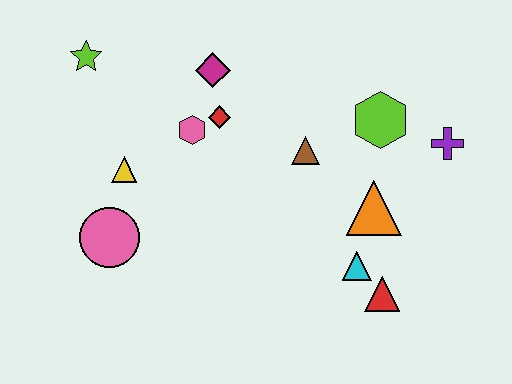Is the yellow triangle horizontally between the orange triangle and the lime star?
Yes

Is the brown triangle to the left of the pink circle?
No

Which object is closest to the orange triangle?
The cyan triangle is closest to the orange triangle.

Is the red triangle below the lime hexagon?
Yes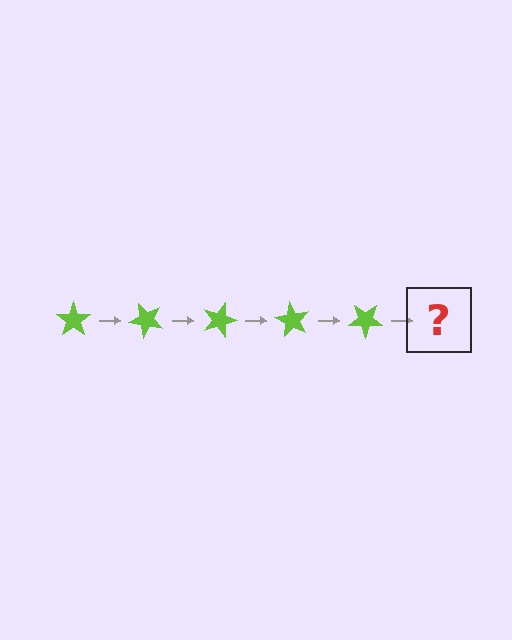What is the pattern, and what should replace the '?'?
The pattern is that the star rotates 45 degrees each step. The '?' should be a lime star rotated 225 degrees.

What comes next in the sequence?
The next element should be a lime star rotated 225 degrees.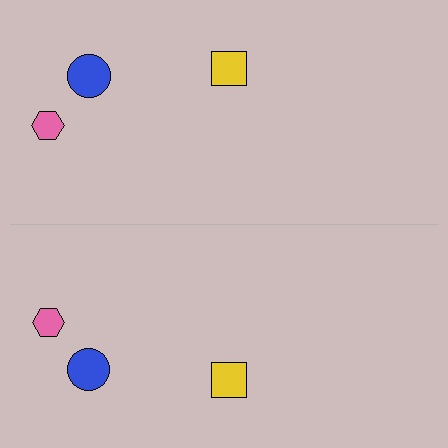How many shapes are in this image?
There are 6 shapes in this image.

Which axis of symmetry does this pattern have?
The pattern has a horizontal axis of symmetry running through the center of the image.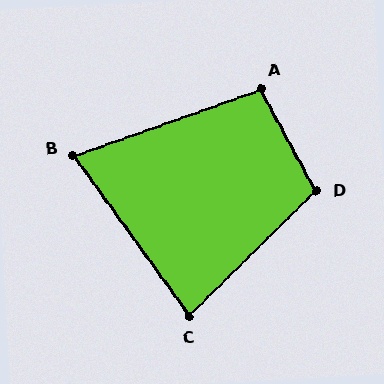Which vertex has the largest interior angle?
D, at approximately 106 degrees.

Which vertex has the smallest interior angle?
B, at approximately 74 degrees.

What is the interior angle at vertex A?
Approximately 99 degrees (obtuse).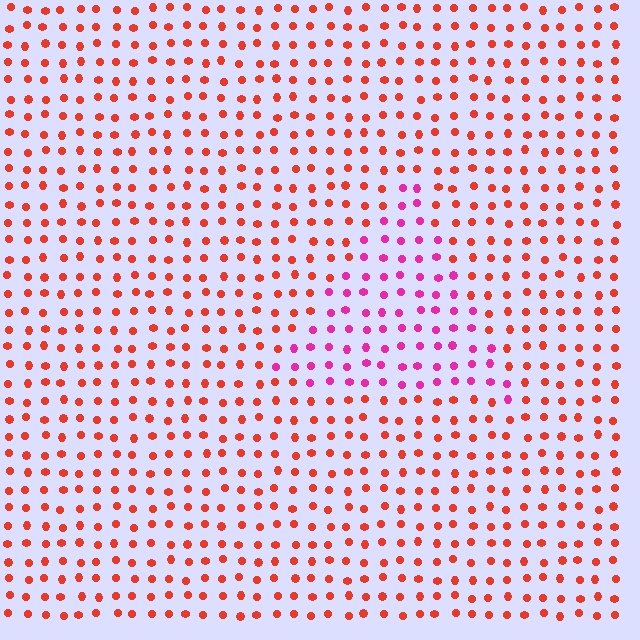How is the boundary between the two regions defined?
The boundary is defined purely by a slight shift in hue (about 45 degrees). Spacing, size, and orientation are identical on both sides.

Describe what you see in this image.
The image is filled with small red elements in a uniform arrangement. A triangle-shaped region is visible where the elements are tinted to a slightly different hue, forming a subtle color boundary.